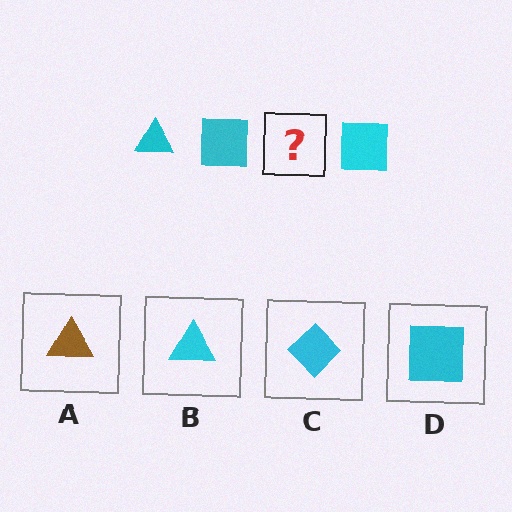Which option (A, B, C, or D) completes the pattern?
B.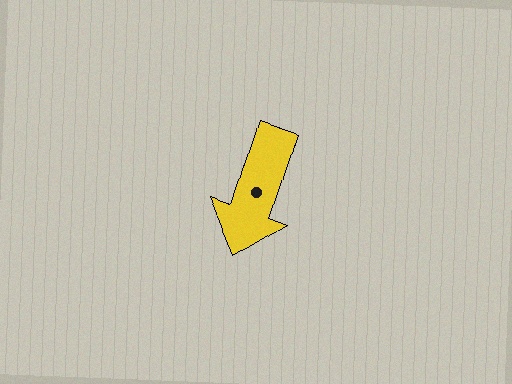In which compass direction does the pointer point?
South.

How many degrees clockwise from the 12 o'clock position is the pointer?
Approximately 198 degrees.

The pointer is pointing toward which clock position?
Roughly 7 o'clock.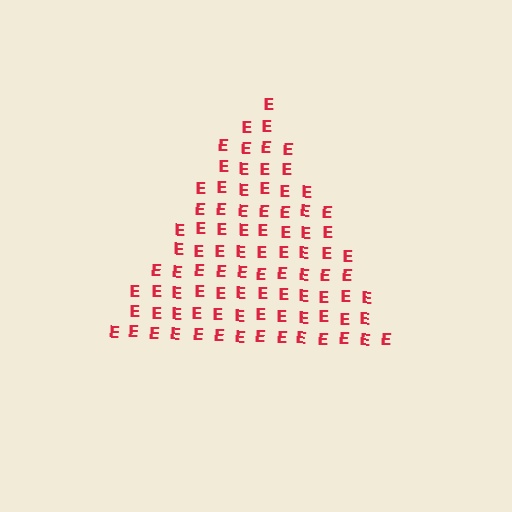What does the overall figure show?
The overall figure shows a triangle.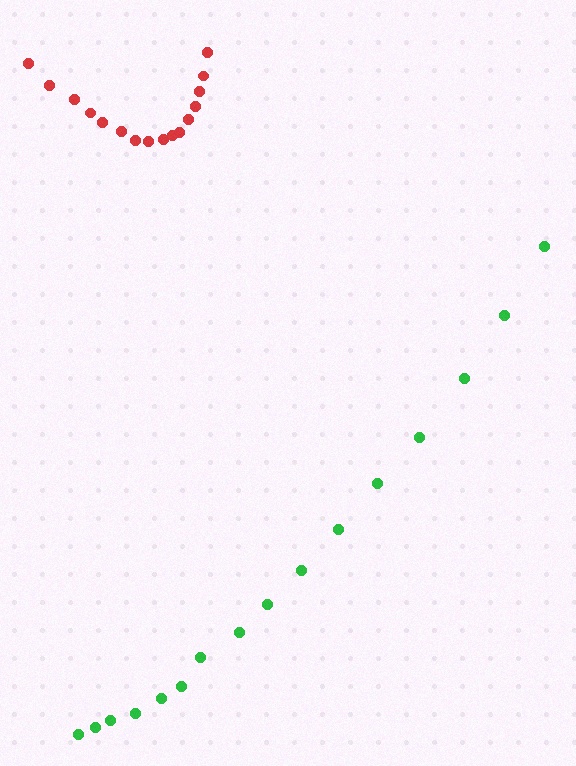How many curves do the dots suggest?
There are 2 distinct paths.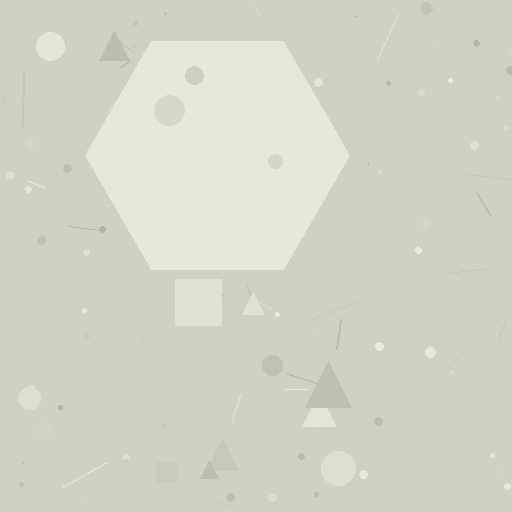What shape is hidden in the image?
A hexagon is hidden in the image.